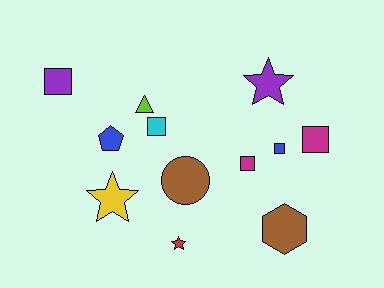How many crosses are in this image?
There are no crosses.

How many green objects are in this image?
There are no green objects.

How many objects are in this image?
There are 12 objects.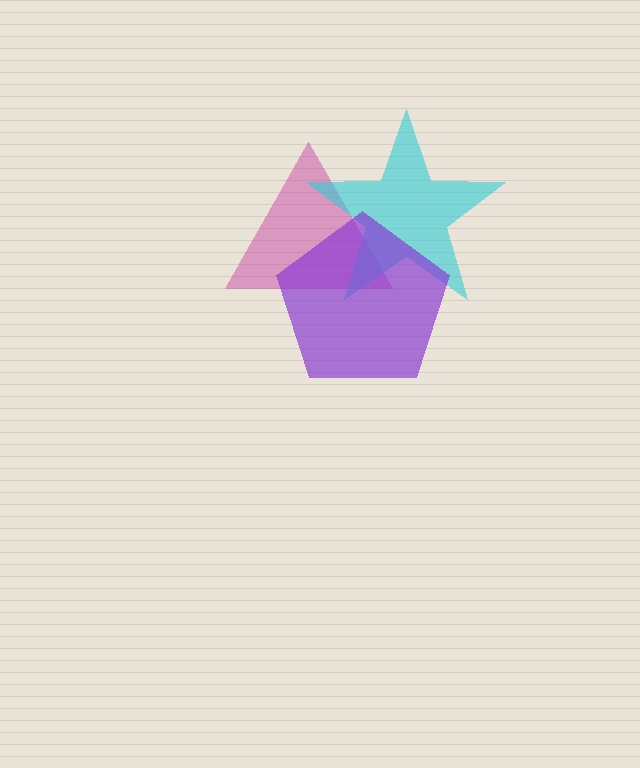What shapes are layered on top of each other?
The layered shapes are: a magenta triangle, a cyan star, a purple pentagon.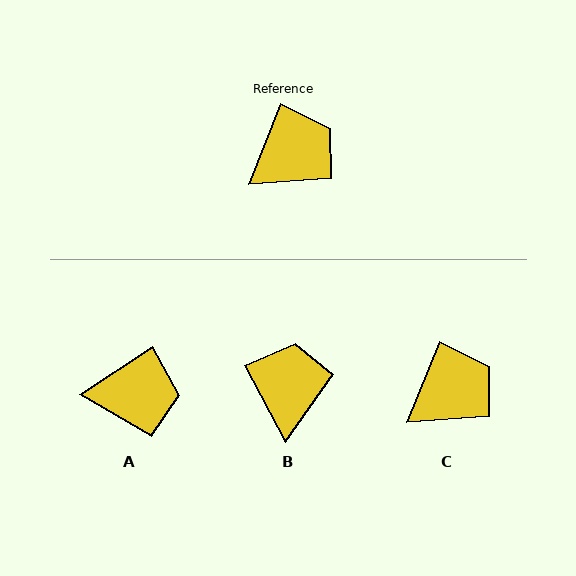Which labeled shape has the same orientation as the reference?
C.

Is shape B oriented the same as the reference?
No, it is off by about 50 degrees.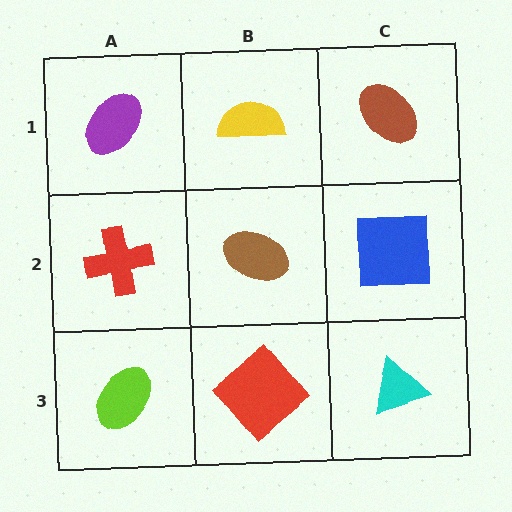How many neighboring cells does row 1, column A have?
2.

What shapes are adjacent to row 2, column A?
A purple ellipse (row 1, column A), a lime ellipse (row 3, column A), a brown ellipse (row 2, column B).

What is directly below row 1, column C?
A blue square.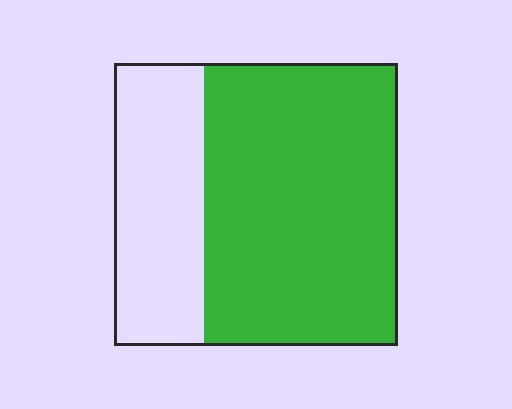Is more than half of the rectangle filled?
Yes.